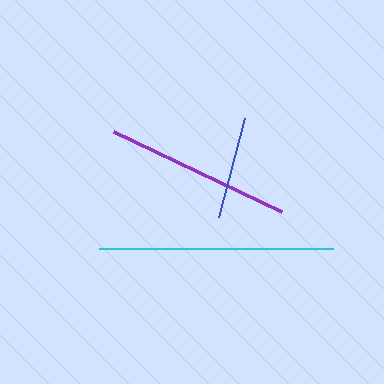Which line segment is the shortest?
The blue line is the shortest at approximately 102 pixels.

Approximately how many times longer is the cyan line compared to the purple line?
The cyan line is approximately 1.3 times the length of the purple line.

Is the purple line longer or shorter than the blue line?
The purple line is longer than the blue line.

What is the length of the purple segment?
The purple segment is approximately 186 pixels long.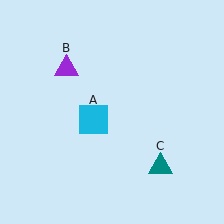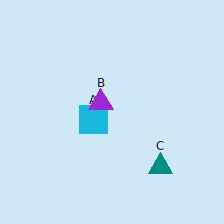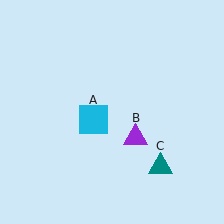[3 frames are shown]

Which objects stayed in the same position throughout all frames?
Cyan square (object A) and teal triangle (object C) remained stationary.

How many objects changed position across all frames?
1 object changed position: purple triangle (object B).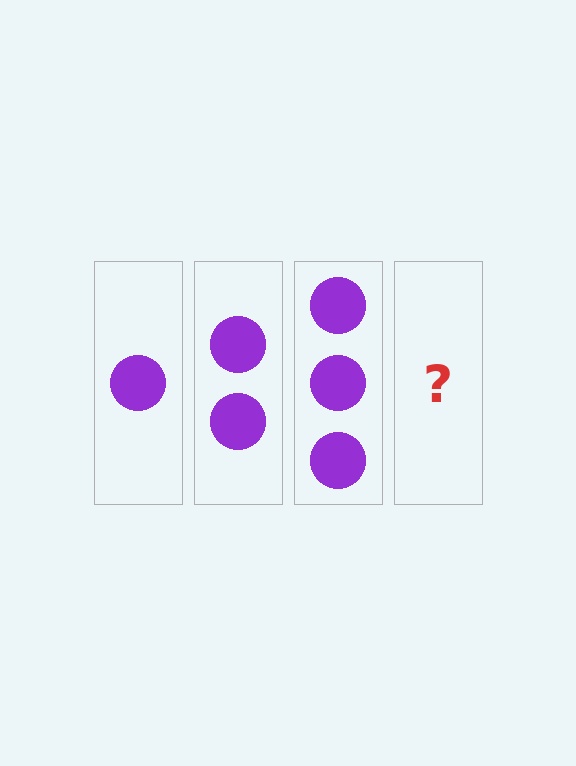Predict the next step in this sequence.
The next step is 4 circles.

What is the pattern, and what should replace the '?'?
The pattern is that each step adds one more circle. The '?' should be 4 circles.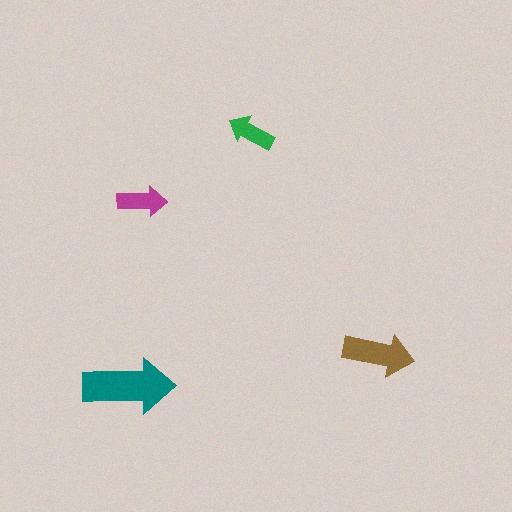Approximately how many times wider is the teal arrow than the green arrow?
About 2 times wider.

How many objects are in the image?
There are 4 objects in the image.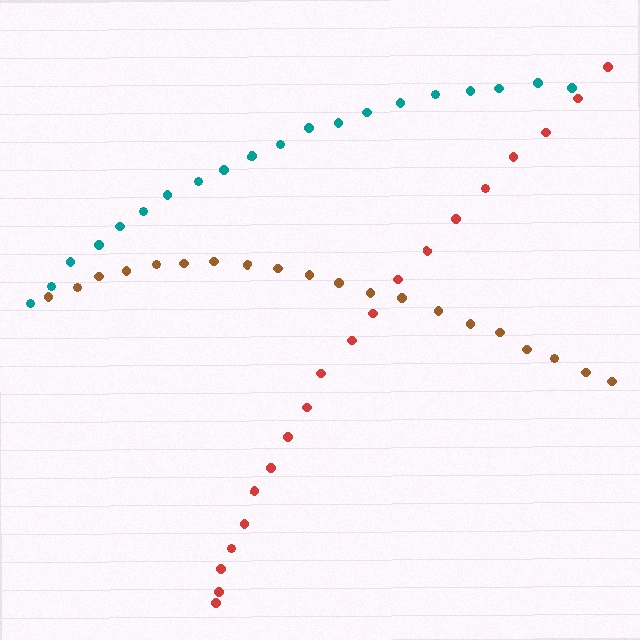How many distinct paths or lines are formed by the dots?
There are 3 distinct paths.